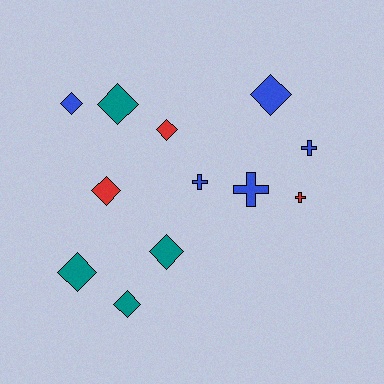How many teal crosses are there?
There are no teal crosses.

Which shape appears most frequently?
Diamond, with 8 objects.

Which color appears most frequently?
Blue, with 5 objects.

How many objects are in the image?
There are 12 objects.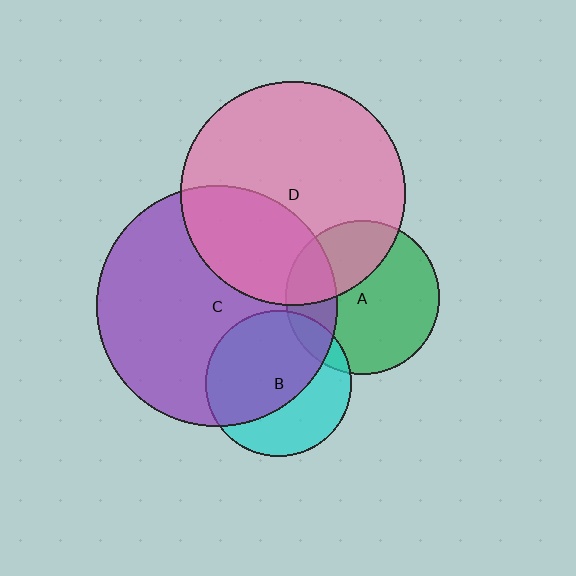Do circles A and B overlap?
Yes.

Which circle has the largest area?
Circle C (purple).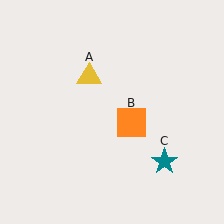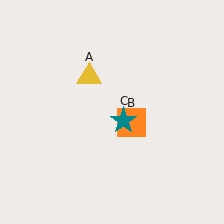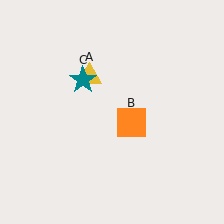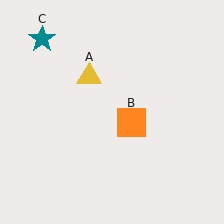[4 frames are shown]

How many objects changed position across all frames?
1 object changed position: teal star (object C).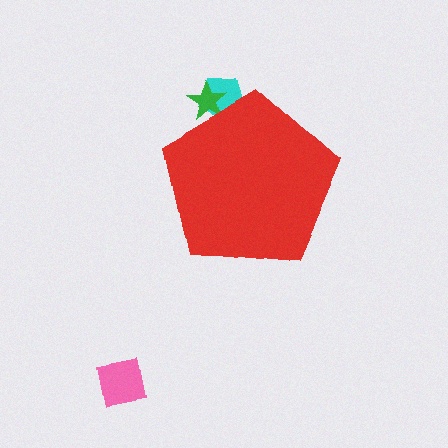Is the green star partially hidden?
Yes, the green star is partially hidden behind the red pentagon.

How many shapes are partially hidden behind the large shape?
2 shapes are partially hidden.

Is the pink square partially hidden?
No, the pink square is fully visible.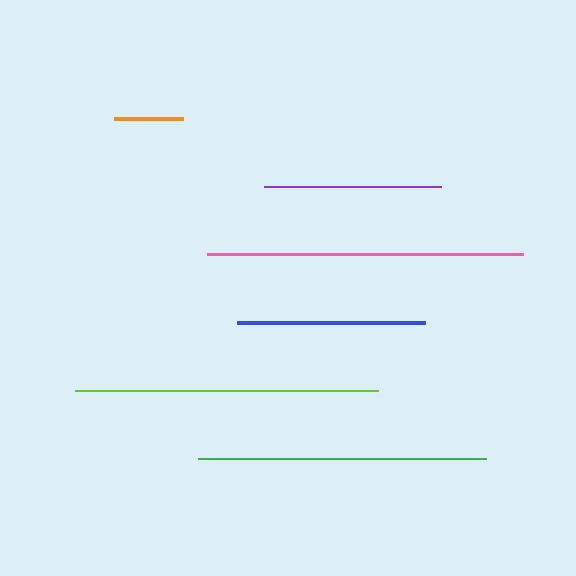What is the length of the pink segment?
The pink segment is approximately 316 pixels long.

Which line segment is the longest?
The pink line is the longest at approximately 316 pixels.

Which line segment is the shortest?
The orange line is the shortest at approximately 70 pixels.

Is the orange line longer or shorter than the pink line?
The pink line is longer than the orange line.